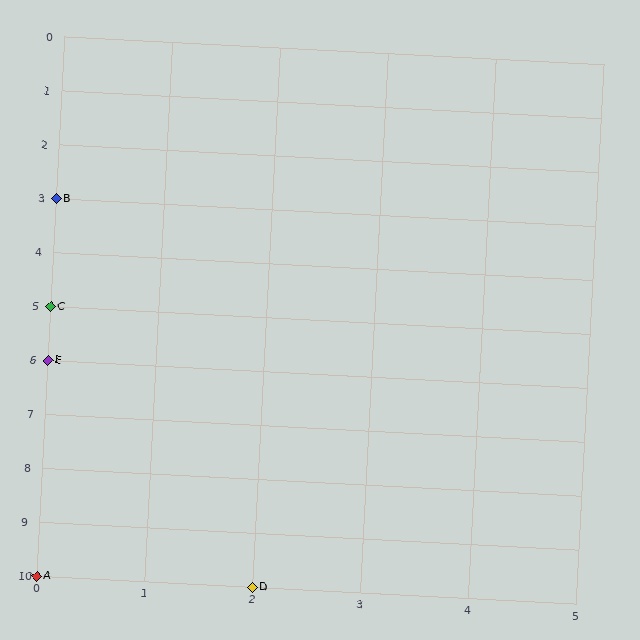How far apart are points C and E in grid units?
Points C and E are 1 row apart.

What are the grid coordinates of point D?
Point D is at grid coordinates (2, 10).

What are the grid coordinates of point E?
Point E is at grid coordinates (0, 6).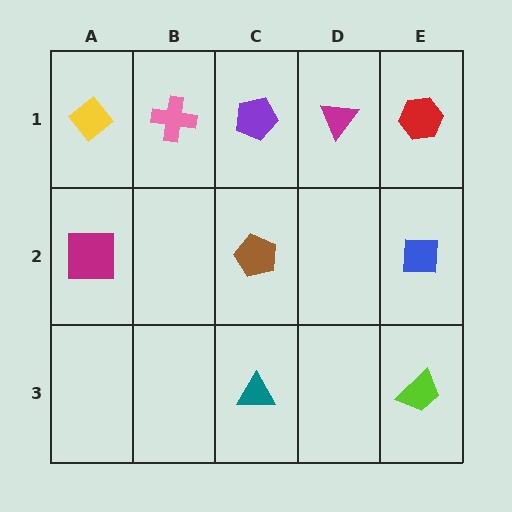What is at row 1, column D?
A magenta triangle.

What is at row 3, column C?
A teal triangle.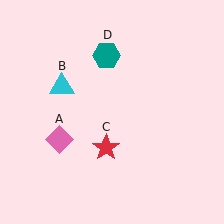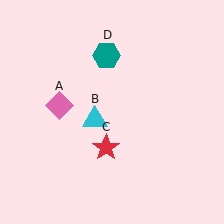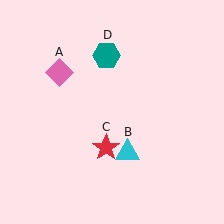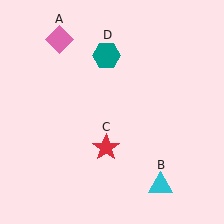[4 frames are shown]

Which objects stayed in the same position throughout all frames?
Red star (object C) and teal hexagon (object D) remained stationary.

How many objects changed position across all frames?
2 objects changed position: pink diamond (object A), cyan triangle (object B).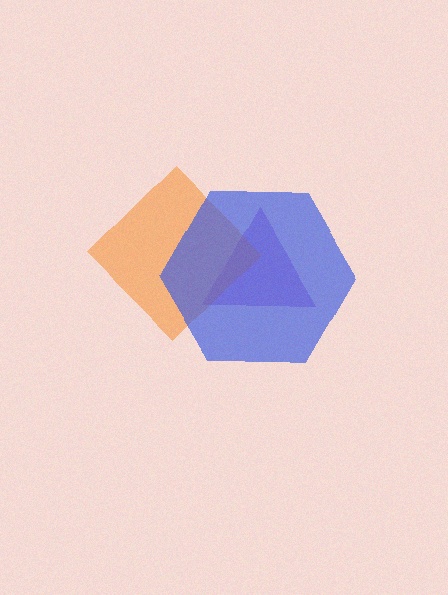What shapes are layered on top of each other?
The layered shapes are: a purple triangle, an orange diamond, a blue hexagon.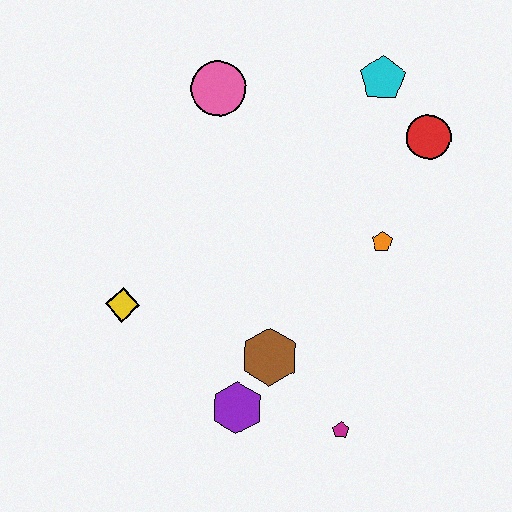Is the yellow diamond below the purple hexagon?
No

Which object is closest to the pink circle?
The cyan pentagon is closest to the pink circle.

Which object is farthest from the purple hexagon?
The cyan pentagon is farthest from the purple hexagon.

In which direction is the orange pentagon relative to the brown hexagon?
The orange pentagon is above the brown hexagon.